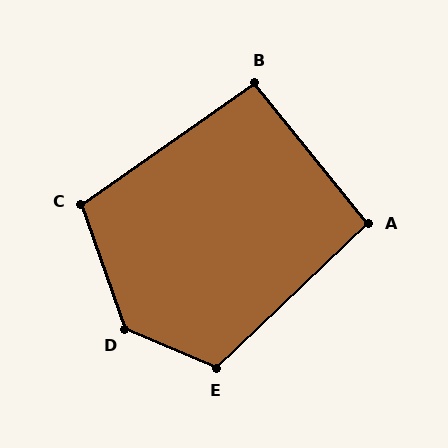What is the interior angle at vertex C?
Approximately 105 degrees (obtuse).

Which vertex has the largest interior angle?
D, at approximately 133 degrees.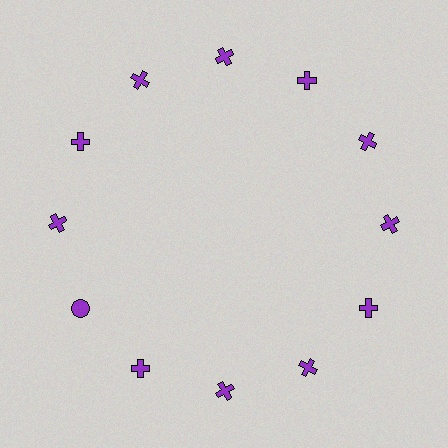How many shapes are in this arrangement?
There are 12 shapes arranged in a ring pattern.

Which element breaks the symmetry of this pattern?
The purple circle at roughly the 8 o'clock position breaks the symmetry. All other shapes are purple crosses.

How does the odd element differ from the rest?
It has a different shape: circle instead of cross.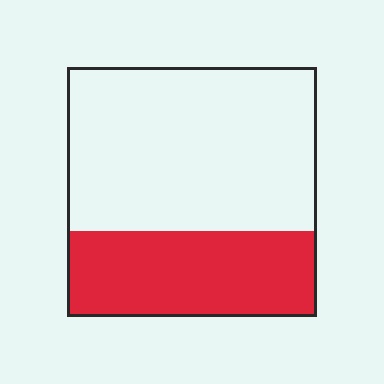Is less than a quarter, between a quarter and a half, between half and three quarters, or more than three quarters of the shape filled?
Between a quarter and a half.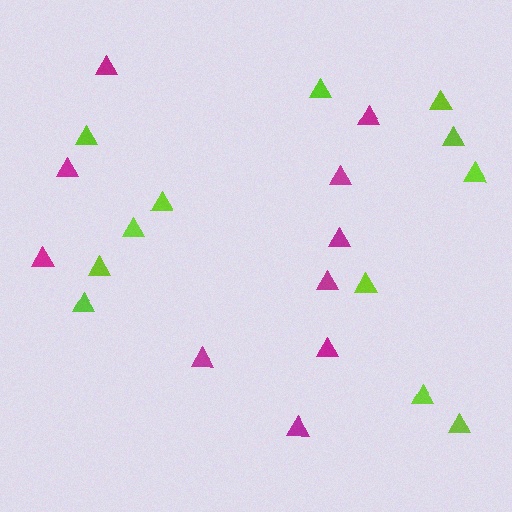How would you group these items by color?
There are 2 groups: one group of magenta triangles (10) and one group of lime triangles (12).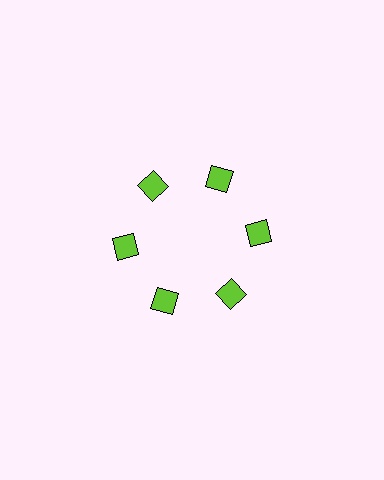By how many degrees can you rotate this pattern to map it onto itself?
The pattern maps onto itself every 60 degrees of rotation.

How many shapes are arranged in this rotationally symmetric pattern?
There are 6 shapes, arranged in 6 groups of 1.